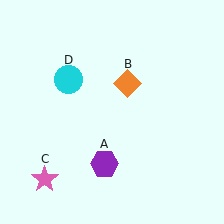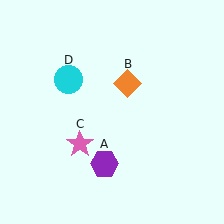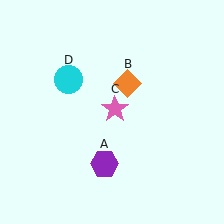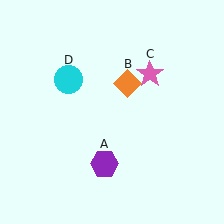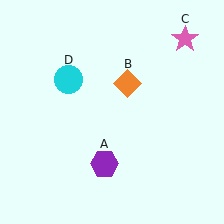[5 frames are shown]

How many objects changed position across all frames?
1 object changed position: pink star (object C).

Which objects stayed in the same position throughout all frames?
Purple hexagon (object A) and orange diamond (object B) and cyan circle (object D) remained stationary.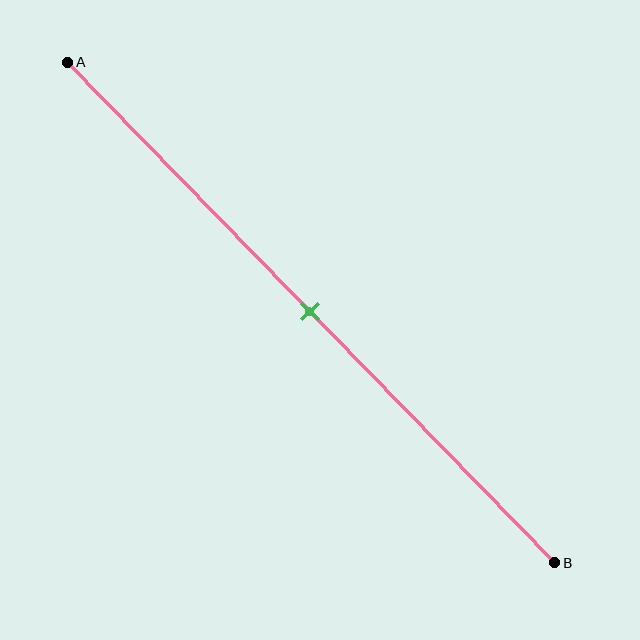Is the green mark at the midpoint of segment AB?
Yes, the mark is approximately at the midpoint.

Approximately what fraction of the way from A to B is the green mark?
The green mark is approximately 50% of the way from A to B.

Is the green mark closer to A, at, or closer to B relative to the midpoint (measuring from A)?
The green mark is approximately at the midpoint of segment AB.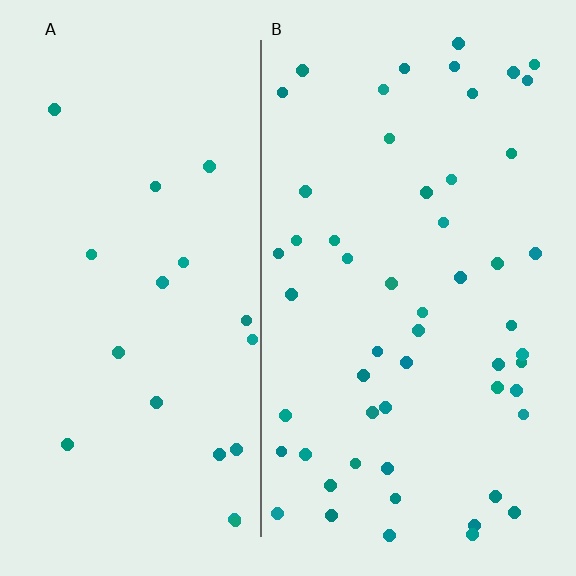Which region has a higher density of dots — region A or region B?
B (the right).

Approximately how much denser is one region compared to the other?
Approximately 2.8× — region B over region A.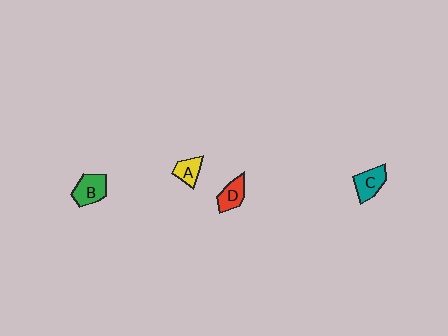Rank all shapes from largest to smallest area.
From largest to smallest: B (green), C (teal), D (red), A (yellow).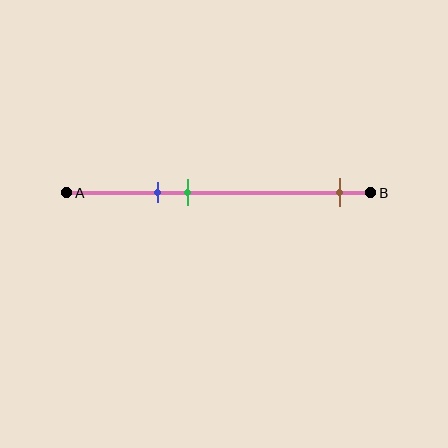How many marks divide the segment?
There are 3 marks dividing the segment.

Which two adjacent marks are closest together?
The blue and green marks are the closest adjacent pair.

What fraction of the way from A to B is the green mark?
The green mark is approximately 40% (0.4) of the way from A to B.